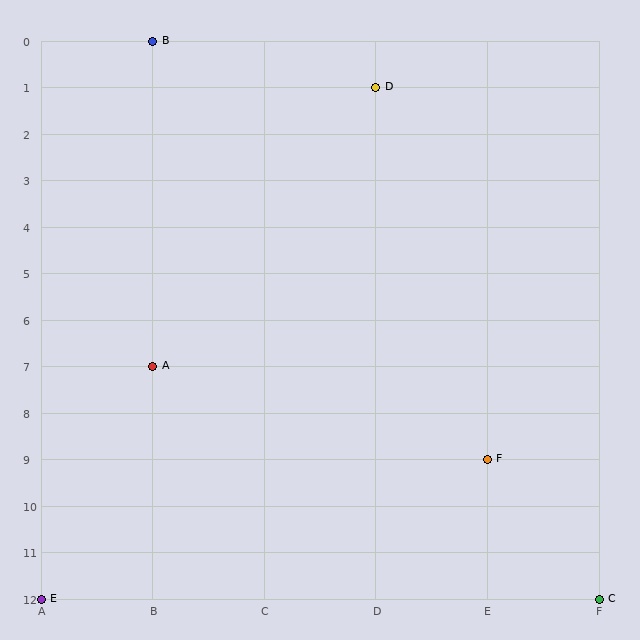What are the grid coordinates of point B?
Point B is at grid coordinates (B, 0).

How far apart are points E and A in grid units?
Points E and A are 1 column and 5 rows apart (about 5.1 grid units diagonally).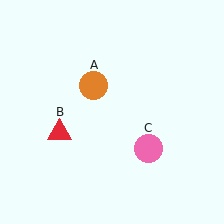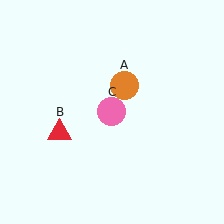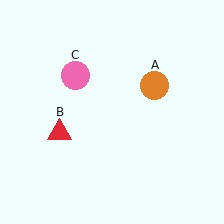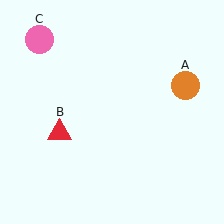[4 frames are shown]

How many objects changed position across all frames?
2 objects changed position: orange circle (object A), pink circle (object C).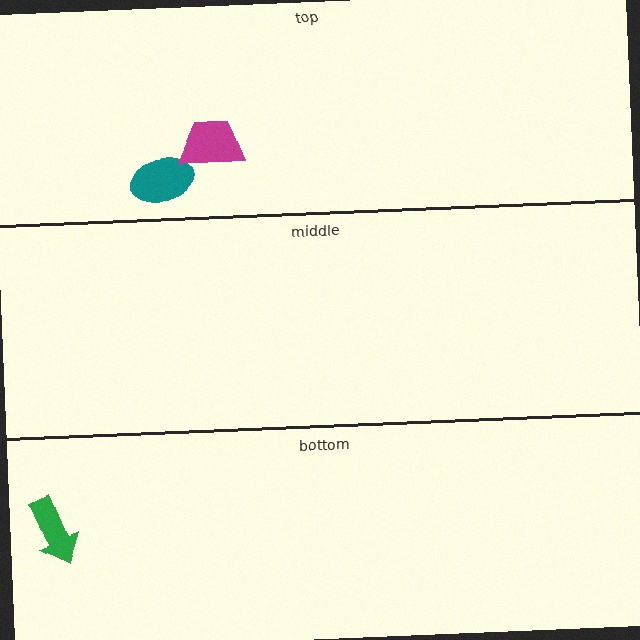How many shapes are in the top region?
2.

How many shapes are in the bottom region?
1.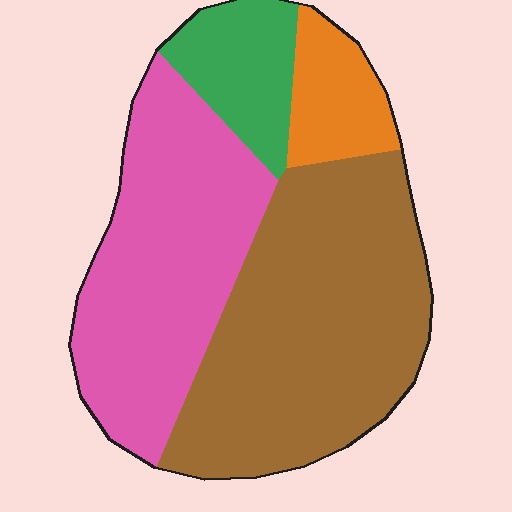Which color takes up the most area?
Brown, at roughly 45%.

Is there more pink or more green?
Pink.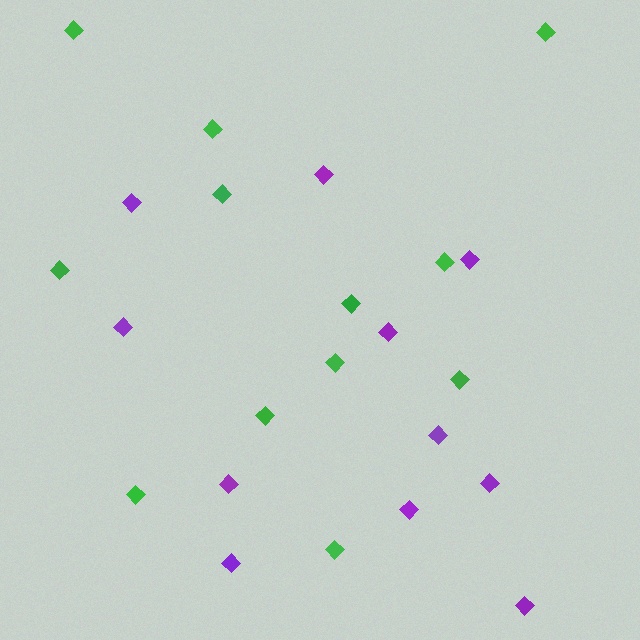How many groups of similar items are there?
There are 2 groups: one group of purple diamonds (11) and one group of green diamonds (12).